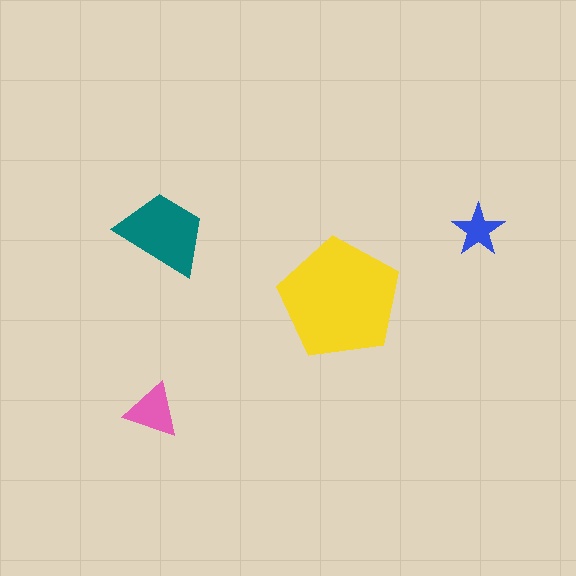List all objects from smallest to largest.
The blue star, the pink triangle, the teal trapezoid, the yellow pentagon.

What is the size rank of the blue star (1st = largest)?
4th.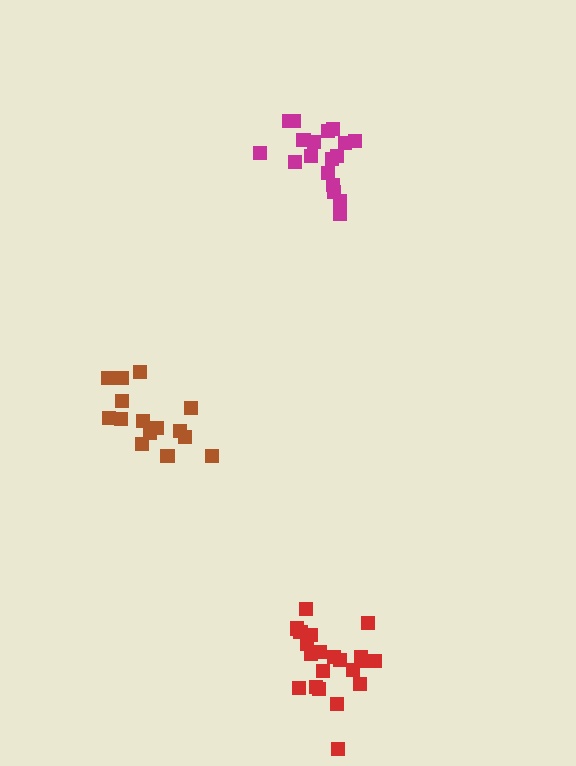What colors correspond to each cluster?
The clusters are colored: magenta, red, brown.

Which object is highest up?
The magenta cluster is topmost.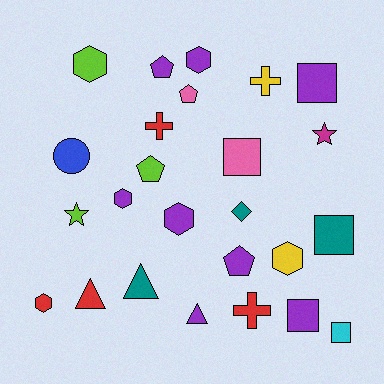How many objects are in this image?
There are 25 objects.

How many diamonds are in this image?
There is 1 diamond.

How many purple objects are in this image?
There are 8 purple objects.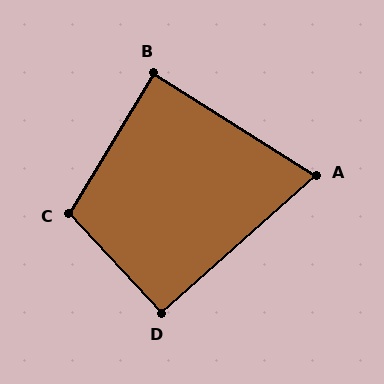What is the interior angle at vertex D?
Approximately 91 degrees (approximately right).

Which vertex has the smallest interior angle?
A, at approximately 74 degrees.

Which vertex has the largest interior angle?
C, at approximately 106 degrees.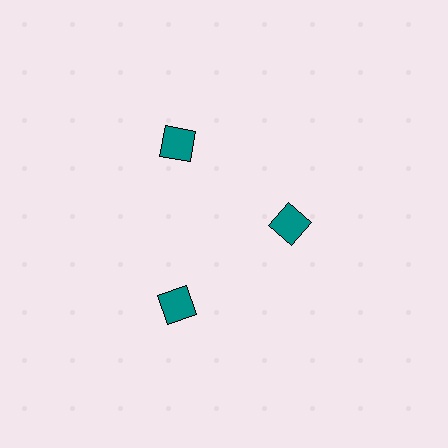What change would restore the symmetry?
The symmetry would be restored by moving it outward, back onto the ring so that all 3 squares sit at equal angles and equal distance from the center.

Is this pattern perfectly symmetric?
No. The 3 teal squares are arranged in a ring, but one element near the 3 o'clock position is pulled inward toward the center, breaking the 3-fold rotational symmetry.